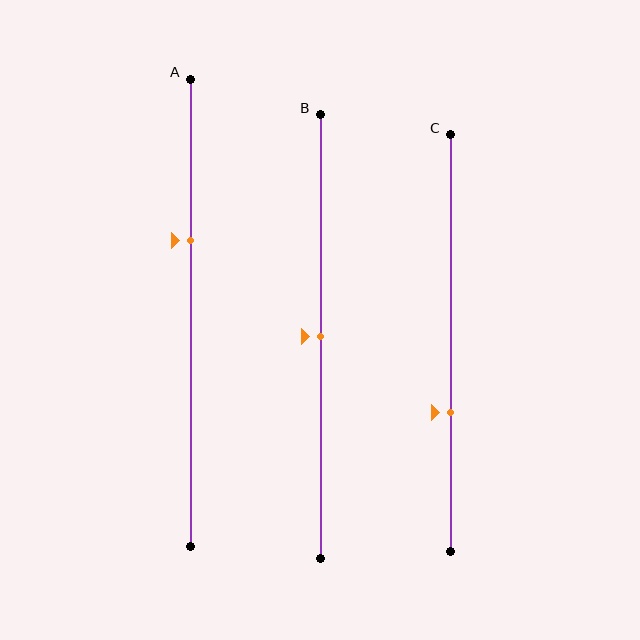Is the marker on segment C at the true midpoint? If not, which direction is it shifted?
No, the marker on segment C is shifted downward by about 17% of the segment length.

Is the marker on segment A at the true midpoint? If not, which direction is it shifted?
No, the marker on segment A is shifted upward by about 16% of the segment length.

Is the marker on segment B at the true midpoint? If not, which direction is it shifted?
Yes, the marker on segment B is at the true midpoint.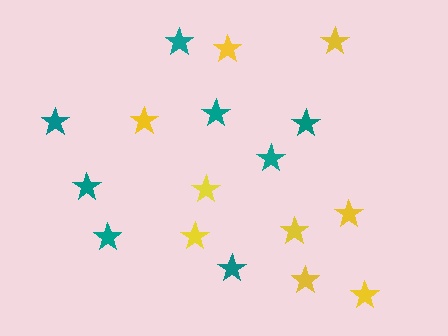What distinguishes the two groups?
There are 2 groups: one group of teal stars (8) and one group of yellow stars (9).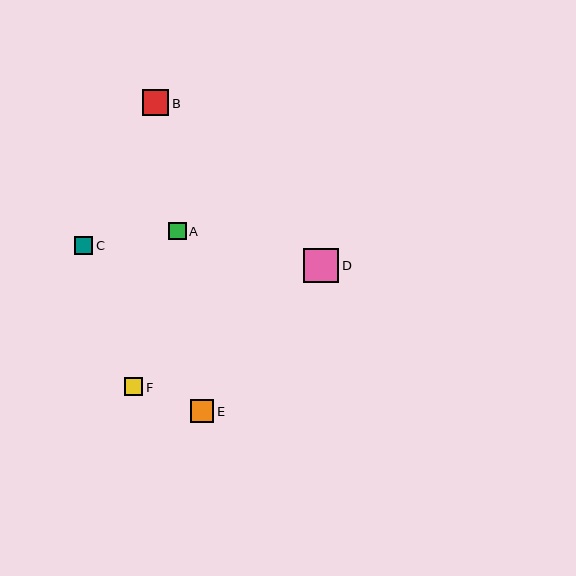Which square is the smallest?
Square A is the smallest with a size of approximately 17 pixels.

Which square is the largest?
Square D is the largest with a size of approximately 35 pixels.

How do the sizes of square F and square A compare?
Square F and square A are approximately the same size.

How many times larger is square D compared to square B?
Square D is approximately 1.3 times the size of square B.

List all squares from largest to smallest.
From largest to smallest: D, B, E, C, F, A.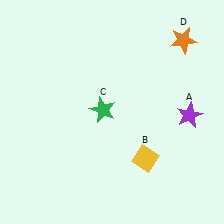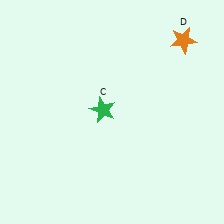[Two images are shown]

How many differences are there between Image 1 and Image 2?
There are 2 differences between the two images.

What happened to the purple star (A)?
The purple star (A) was removed in Image 2. It was in the bottom-right area of Image 1.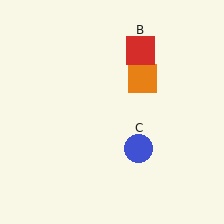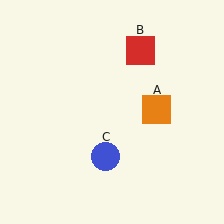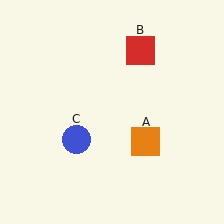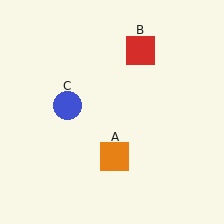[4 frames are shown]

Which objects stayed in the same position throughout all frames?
Red square (object B) remained stationary.